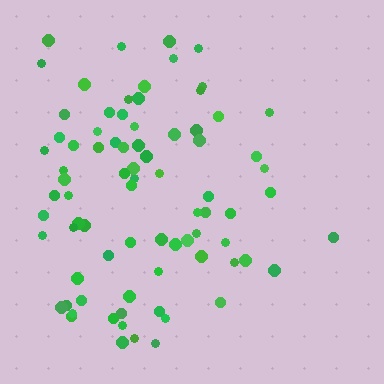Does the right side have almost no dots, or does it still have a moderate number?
Still a moderate number, just noticeably fewer than the left.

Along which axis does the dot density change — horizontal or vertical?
Horizontal.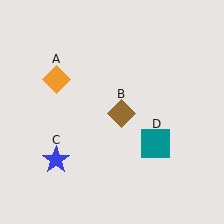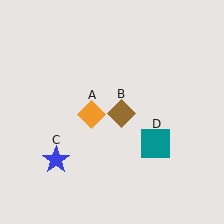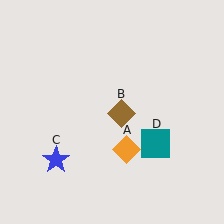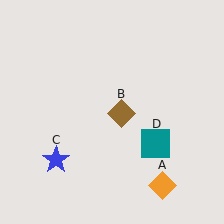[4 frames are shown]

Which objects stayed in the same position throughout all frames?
Brown diamond (object B) and blue star (object C) and teal square (object D) remained stationary.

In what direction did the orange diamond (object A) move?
The orange diamond (object A) moved down and to the right.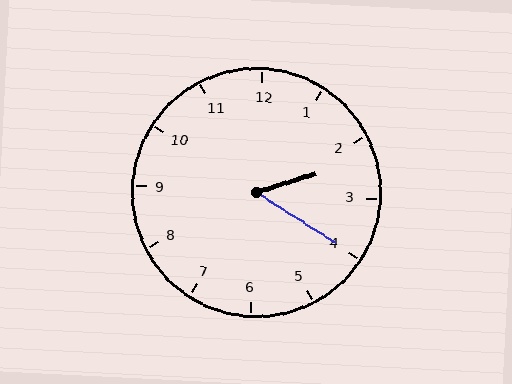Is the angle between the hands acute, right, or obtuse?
It is acute.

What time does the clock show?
2:20.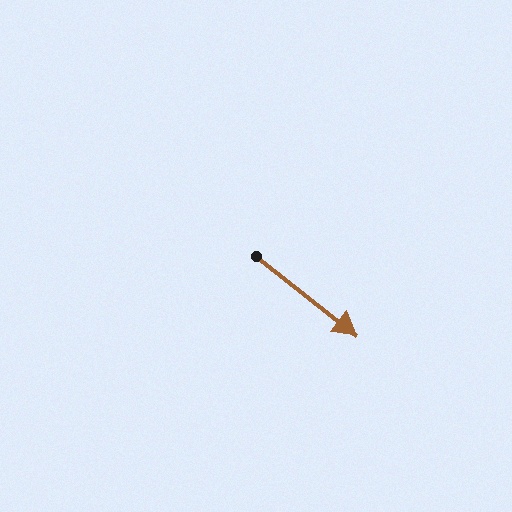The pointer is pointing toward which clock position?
Roughly 4 o'clock.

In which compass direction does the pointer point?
Southeast.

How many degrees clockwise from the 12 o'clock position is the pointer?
Approximately 128 degrees.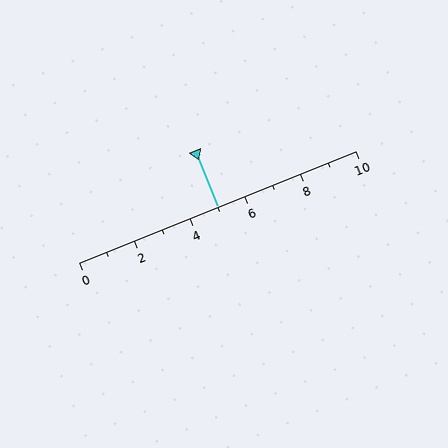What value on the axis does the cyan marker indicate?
The marker indicates approximately 5.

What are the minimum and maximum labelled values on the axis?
The axis runs from 0 to 10.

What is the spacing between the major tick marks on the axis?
The major ticks are spaced 2 apart.